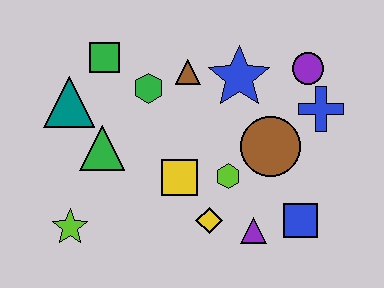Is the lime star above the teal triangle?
No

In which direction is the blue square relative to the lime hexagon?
The blue square is to the right of the lime hexagon.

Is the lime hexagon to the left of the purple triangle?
Yes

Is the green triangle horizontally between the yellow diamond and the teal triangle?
Yes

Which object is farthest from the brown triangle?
The lime star is farthest from the brown triangle.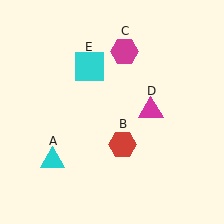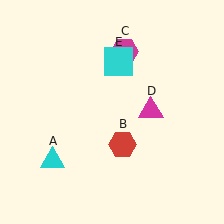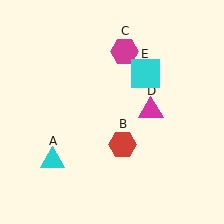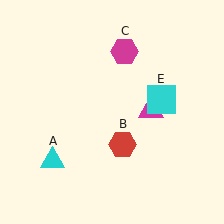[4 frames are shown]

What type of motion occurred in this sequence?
The cyan square (object E) rotated clockwise around the center of the scene.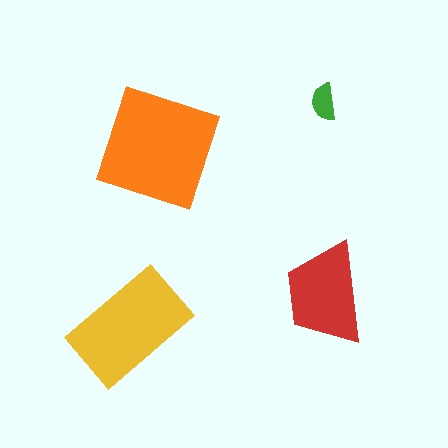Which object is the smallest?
The green semicircle.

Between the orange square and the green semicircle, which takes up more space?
The orange square.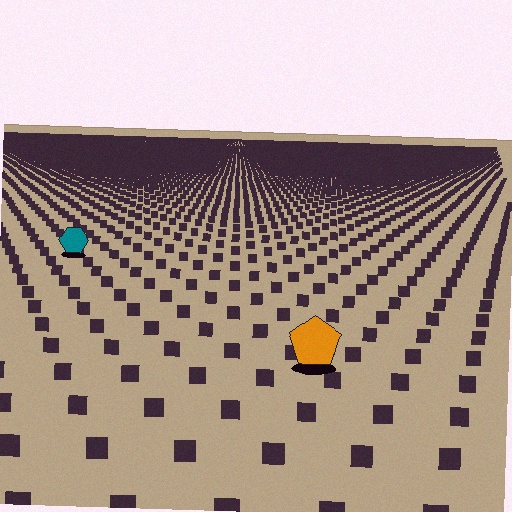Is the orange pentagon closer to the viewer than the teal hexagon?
Yes. The orange pentagon is closer — you can tell from the texture gradient: the ground texture is coarser near it.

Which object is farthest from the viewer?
The teal hexagon is farthest from the viewer. It appears smaller and the ground texture around it is denser.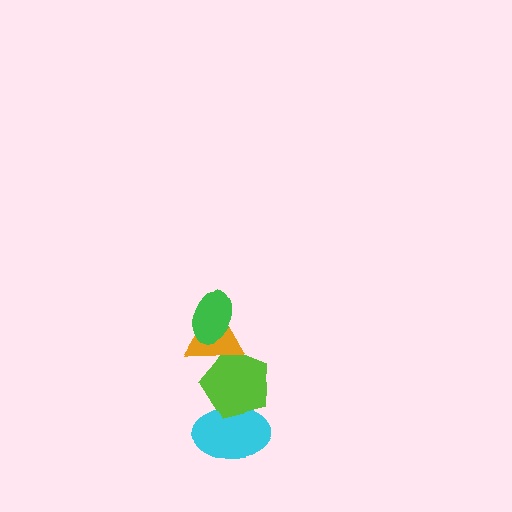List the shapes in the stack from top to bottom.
From top to bottom: the green ellipse, the orange triangle, the lime pentagon, the cyan ellipse.